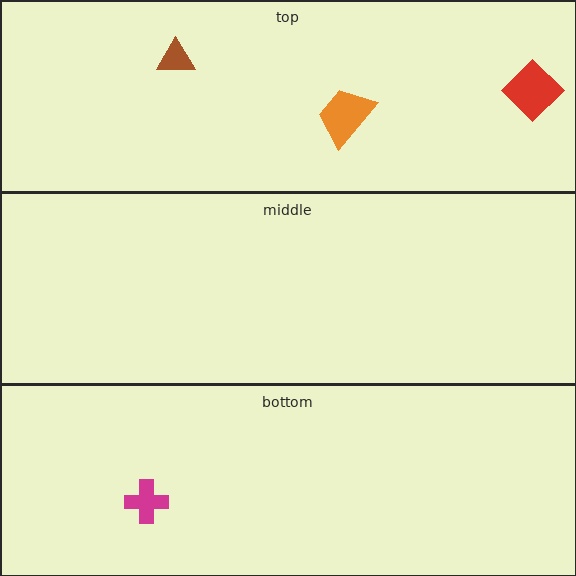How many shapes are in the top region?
3.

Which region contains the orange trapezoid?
The top region.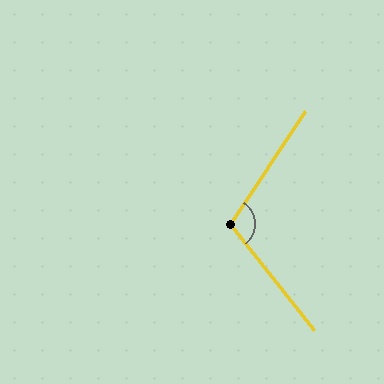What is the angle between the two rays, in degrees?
Approximately 108 degrees.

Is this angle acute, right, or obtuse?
It is obtuse.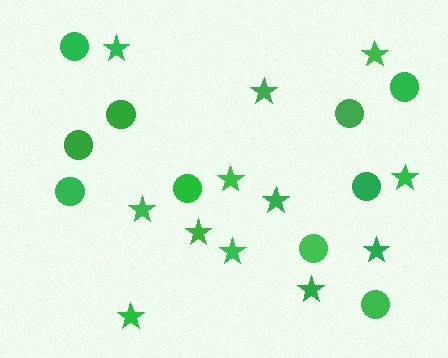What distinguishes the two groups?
There are 2 groups: one group of circles (10) and one group of stars (12).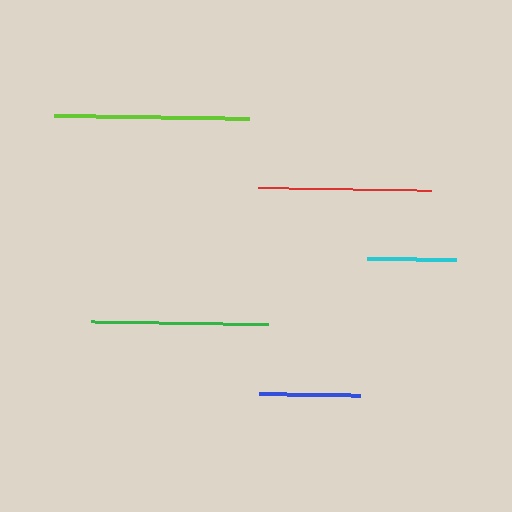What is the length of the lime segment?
The lime segment is approximately 195 pixels long.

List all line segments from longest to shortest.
From longest to shortest: lime, green, red, blue, cyan.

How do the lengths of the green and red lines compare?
The green and red lines are approximately the same length.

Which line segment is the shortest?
The cyan line is the shortest at approximately 89 pixels.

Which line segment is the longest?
The lime line is the longest at approximately 195 pixels.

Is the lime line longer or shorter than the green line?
The lime line is longer than the green line.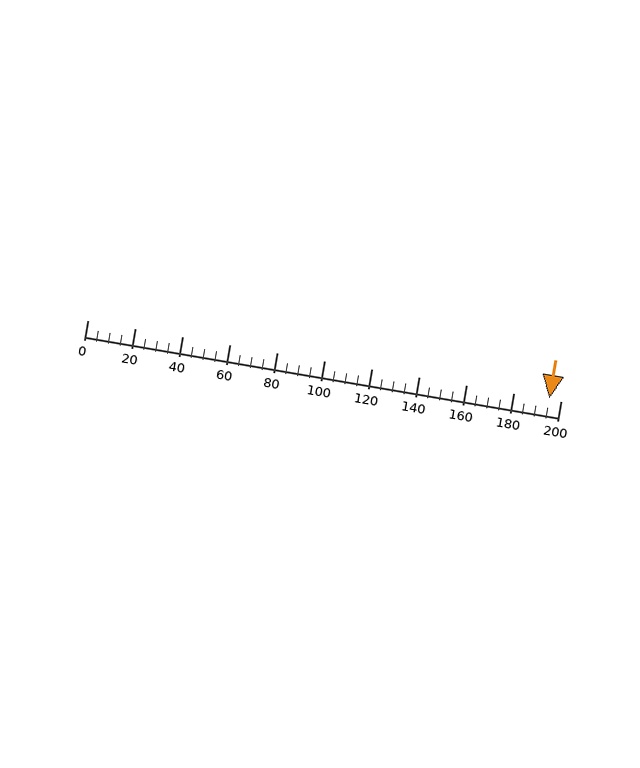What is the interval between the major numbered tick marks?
The major tick marks are spaced 20 units apart.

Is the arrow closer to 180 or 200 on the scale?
The arrow is closer to 200.